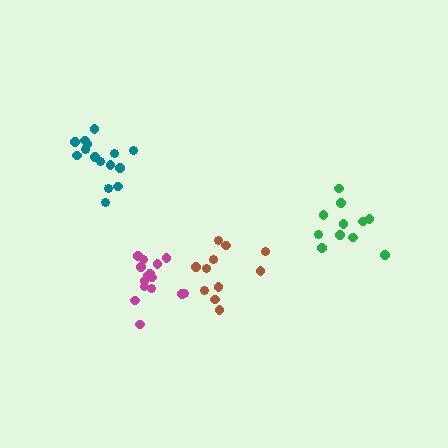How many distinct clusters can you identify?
There are 4 distinct clusters.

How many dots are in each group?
Group 1: 15 dots, Group 2: 15 dots, Group 3: 11 dots, Group 4: 11 dots (52 total).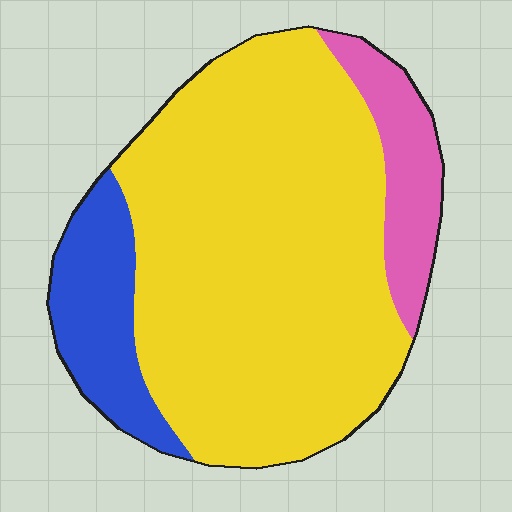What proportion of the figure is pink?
Pink covers roughly 10% of the figure.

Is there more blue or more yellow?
Yellow.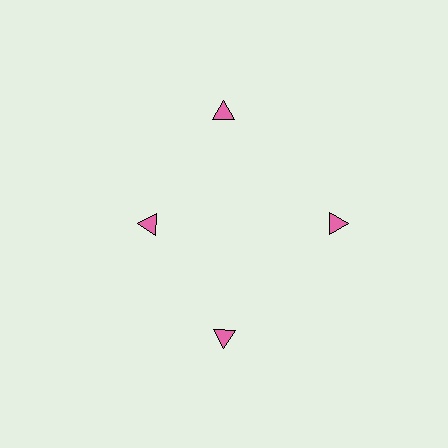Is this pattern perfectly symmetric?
No. The 4 pink triangles are arranged in a ring, but one element near the 9 o'clock position is pulled inward toward the center, breaking the 4-fold rotational symmetry.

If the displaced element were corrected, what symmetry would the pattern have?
It would have 4-fold rotational symmetry — the pattern would map onto itself every 90 degrees.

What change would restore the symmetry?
The symmetry would be restored by moving it outward, back onto the ring so that all 4 triangles sit at equal angles and equal distance from the center.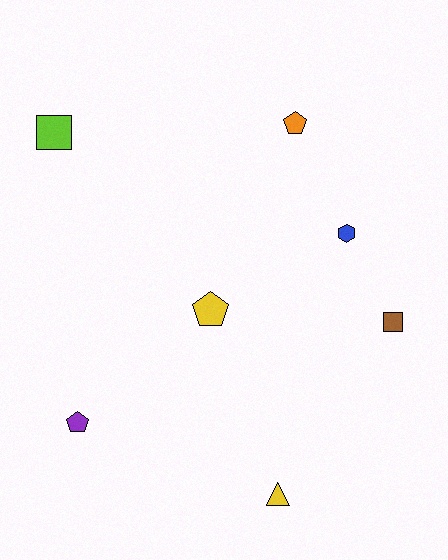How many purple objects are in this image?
There is 1 purple object.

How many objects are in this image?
There are 7 objects.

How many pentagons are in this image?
There are 3 pentagons.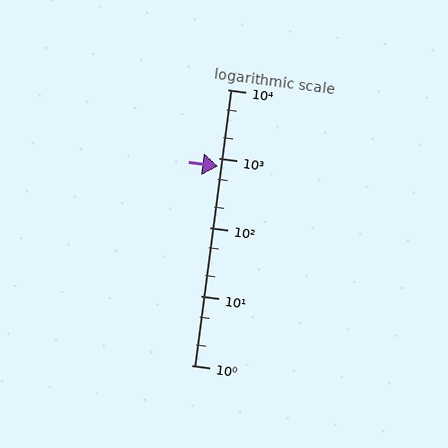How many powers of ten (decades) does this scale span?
The scale spans 4 decades, from 1 to 10000.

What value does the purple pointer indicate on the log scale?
The pointer indicates approximately 760.